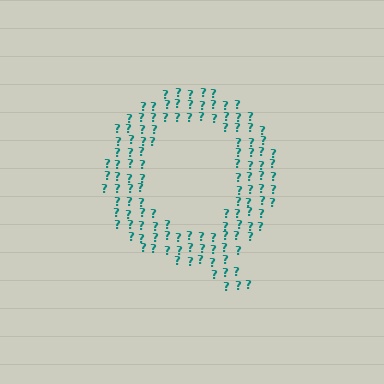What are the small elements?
The small elements are question marks.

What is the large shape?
The large shape is the letter Q.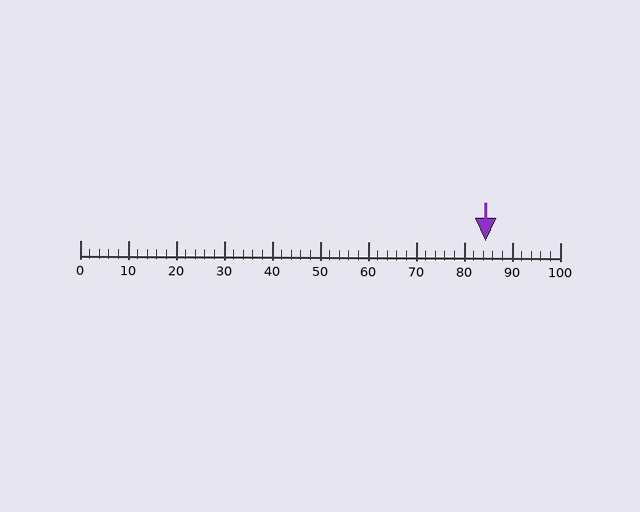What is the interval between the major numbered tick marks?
The major tick marks are spaced 10 units apart.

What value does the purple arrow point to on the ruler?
The purple arrow points to approximately 84.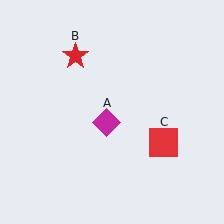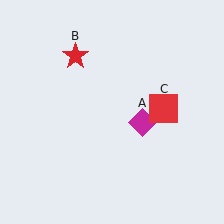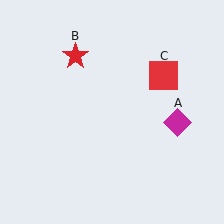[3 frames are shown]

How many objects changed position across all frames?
2 objects changed position: magenta diamond (object A), red square (object C).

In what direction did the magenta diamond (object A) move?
The magenta diamond (object A) moved right.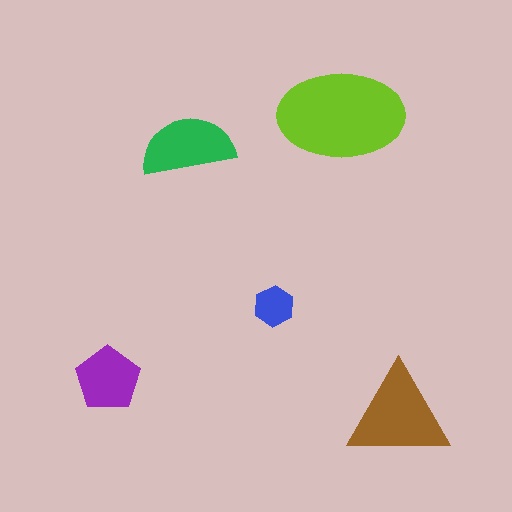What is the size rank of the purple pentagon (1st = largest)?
4th.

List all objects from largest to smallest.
The lime ellipse, the brown triangle, the green semicircle, the purple pentagon, the blue hexagon.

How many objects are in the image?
There are 5 objects in the image.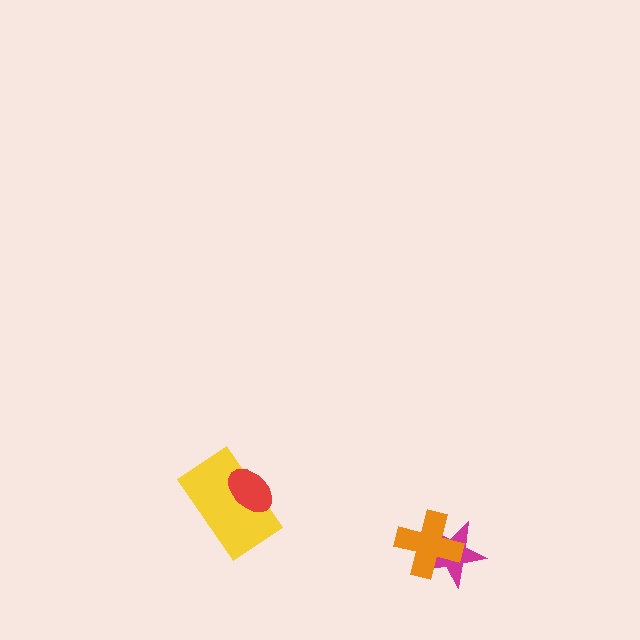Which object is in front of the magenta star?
The orange cross is in front of the magenta star.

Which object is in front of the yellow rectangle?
The red ellipse is in front of the yellow rectangle.